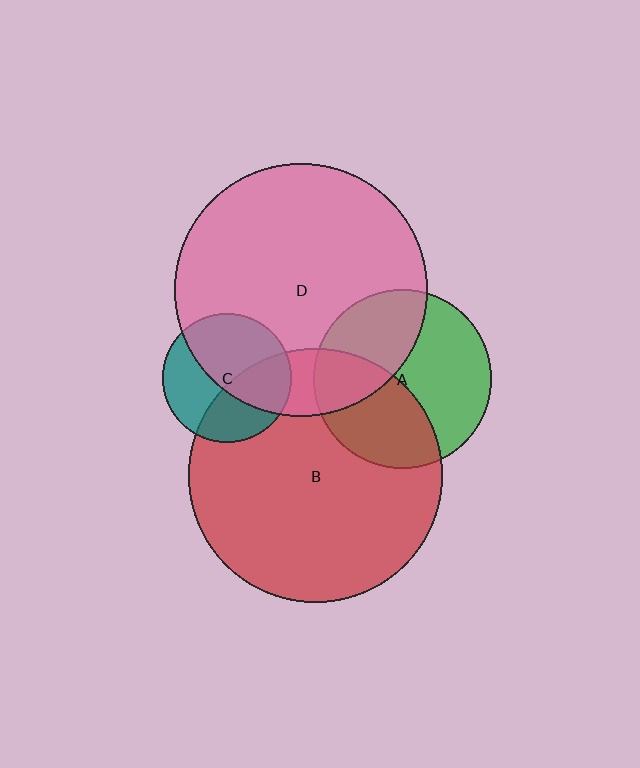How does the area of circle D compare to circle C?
Approximately 3.9 times.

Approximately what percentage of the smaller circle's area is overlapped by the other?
Approximately 55%.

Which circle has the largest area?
Circle B (red).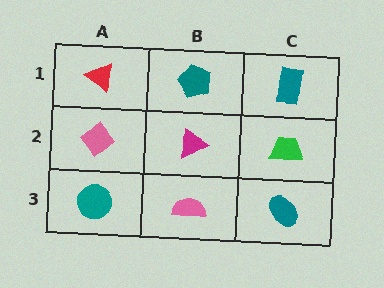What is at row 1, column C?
A teal rectangle.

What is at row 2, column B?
A magenta triangle.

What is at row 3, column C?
A teal ellipse.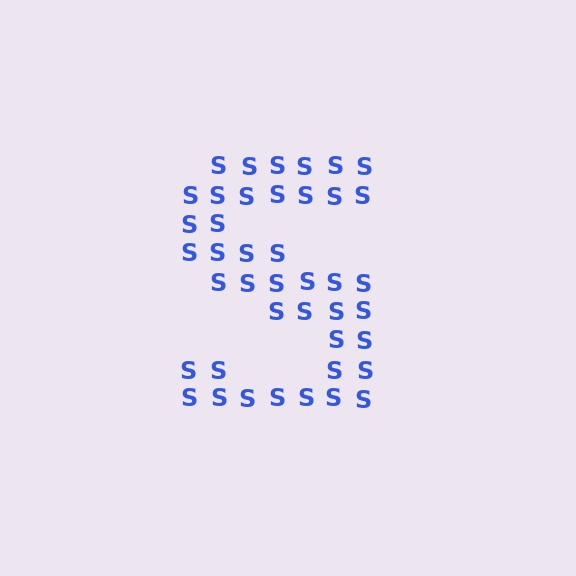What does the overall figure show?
The overall figure shows the letter S.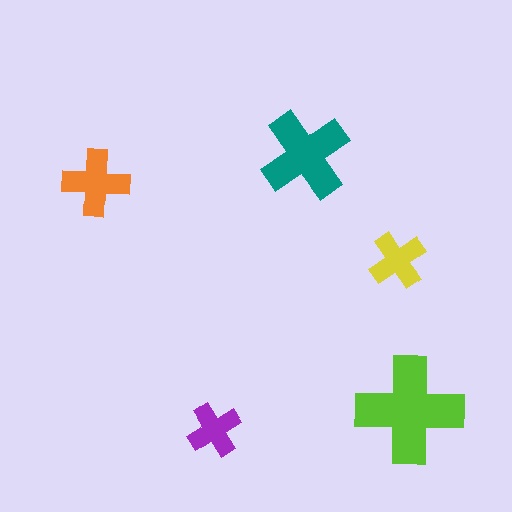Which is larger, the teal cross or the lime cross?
The lime one.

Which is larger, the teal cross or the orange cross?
The teal one.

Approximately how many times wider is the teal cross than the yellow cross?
About 1.5 times wider.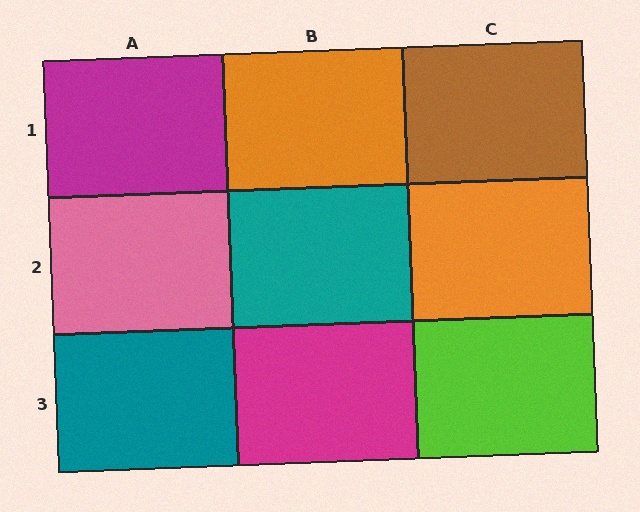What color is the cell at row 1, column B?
Orange.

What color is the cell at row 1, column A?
Magenta.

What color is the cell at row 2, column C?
Orange.